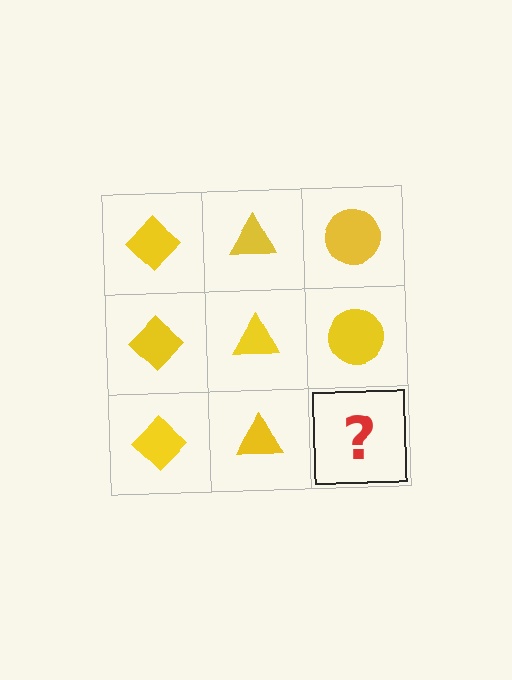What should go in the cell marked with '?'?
The missing cell should contain a yellow circle.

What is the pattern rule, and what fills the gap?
The rule is that each column has a consistent shape. The gap should be filled with a yellow circle.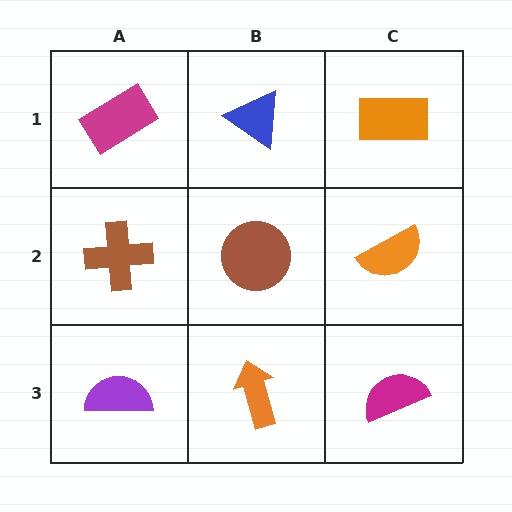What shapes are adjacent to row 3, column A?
A brown cross (row 2, column A), an orange arrow (row 3, column B).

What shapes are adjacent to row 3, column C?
An orange semicircle (row 2, column C), an orange arrow (row 3, column B).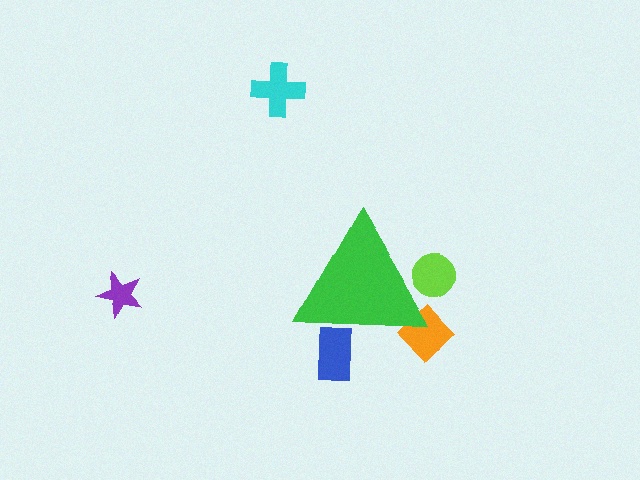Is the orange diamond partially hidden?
Yes, the orange diamond is partially hidden behind the green triangle.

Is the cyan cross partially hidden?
No, the cyan cross is fully visible.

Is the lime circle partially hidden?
Yes, the lime circle is partially hidden behind the green triangle.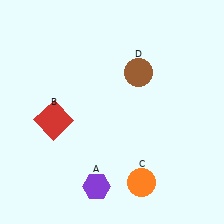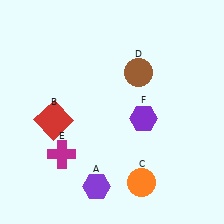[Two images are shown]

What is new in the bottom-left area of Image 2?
A magenta cross (E) was added in the bottom-left area of Image 2.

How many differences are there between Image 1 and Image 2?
There are 2 differences between the two images.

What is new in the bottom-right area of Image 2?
A purple hexagon (F) was added in the bottom-right area of Image 2.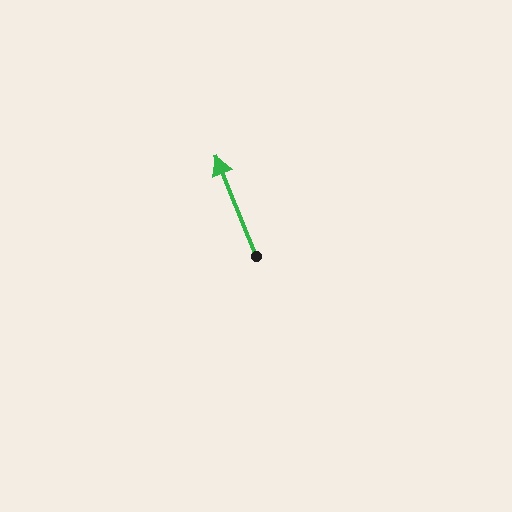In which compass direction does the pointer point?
North.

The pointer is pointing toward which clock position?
Roughly 11 o'clock.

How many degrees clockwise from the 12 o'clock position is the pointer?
Approximately 338 degrees.